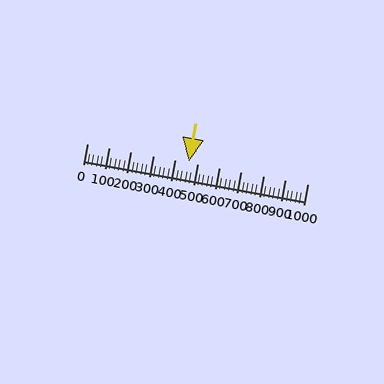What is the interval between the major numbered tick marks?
The major tick marks are spaced 100 units apart.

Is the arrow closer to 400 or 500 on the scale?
The arrow is closer to 500.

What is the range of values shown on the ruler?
The ruler shows values from 0 to 1000.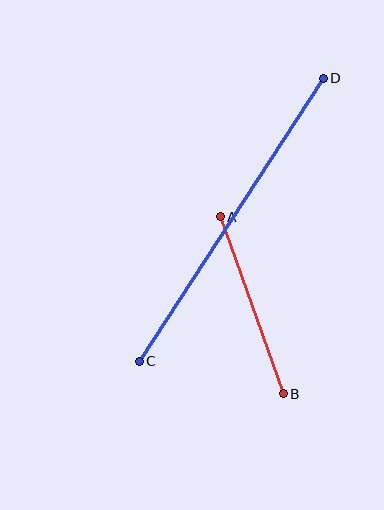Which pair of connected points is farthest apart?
Points C and D are farthest apart.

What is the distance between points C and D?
The distance is approximately 337 pixels.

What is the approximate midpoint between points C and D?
The midpoint is at approximately (231, 220) pixels.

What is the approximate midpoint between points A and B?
The midpoint is at approximately (252, 305) pixels.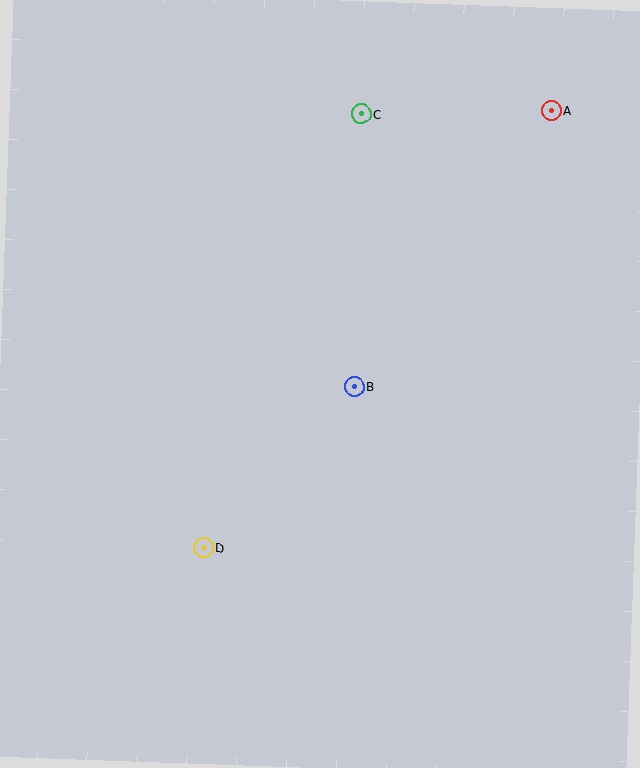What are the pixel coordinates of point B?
Point B is at (354, 386).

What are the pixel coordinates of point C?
Point C is at (361, 114).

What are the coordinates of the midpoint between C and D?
The midpoint between C and D is at (282, 331).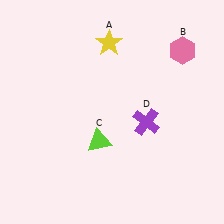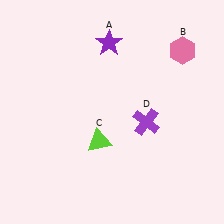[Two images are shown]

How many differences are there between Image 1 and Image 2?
There is 1 difference between the two images.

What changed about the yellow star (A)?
In Image 1, A is yellow. In Image 2, it changed to purple.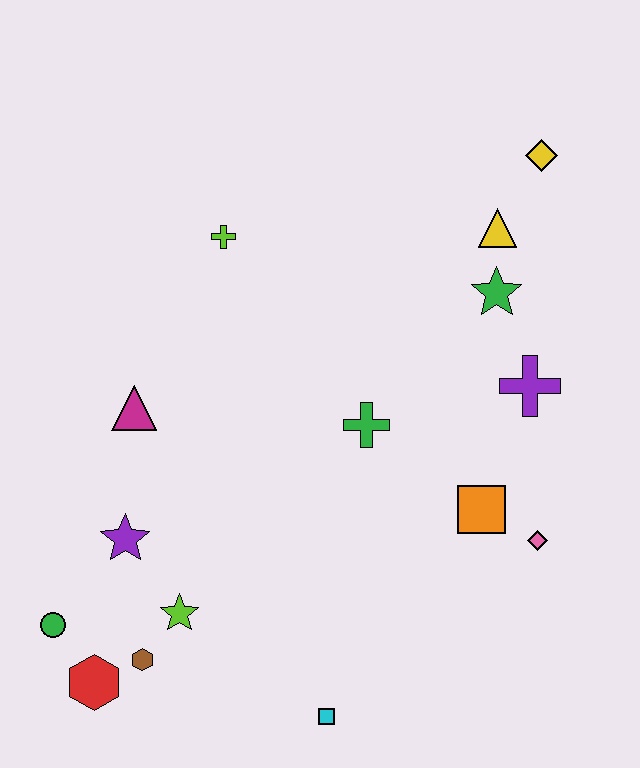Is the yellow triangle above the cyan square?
Yes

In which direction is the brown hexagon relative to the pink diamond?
The brown hexagon is to the left of the pink diamond.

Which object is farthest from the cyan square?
The yellow diamond is farthest from the cyan square.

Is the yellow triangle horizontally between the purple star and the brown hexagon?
No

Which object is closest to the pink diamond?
The orange square is closest to the pink diamond.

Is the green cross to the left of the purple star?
No